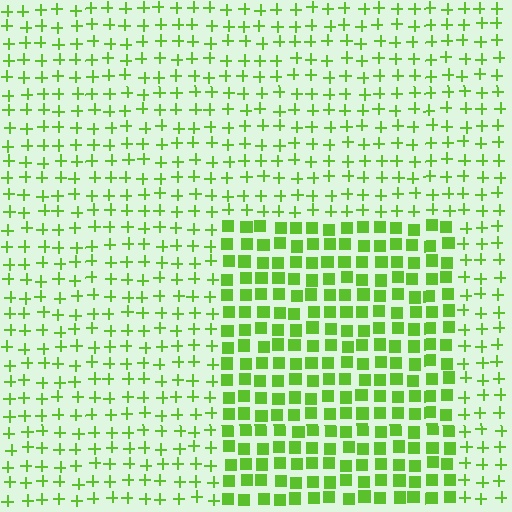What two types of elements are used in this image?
The image uses squares inside the rectangle region and plus signs outside it.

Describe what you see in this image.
The image is filled with small lime elements arranged in a uniform grid. A rectangle-shaped region contains squares, while the surrounding area contains plus signs. The boundary is defined purely by the change in element shape.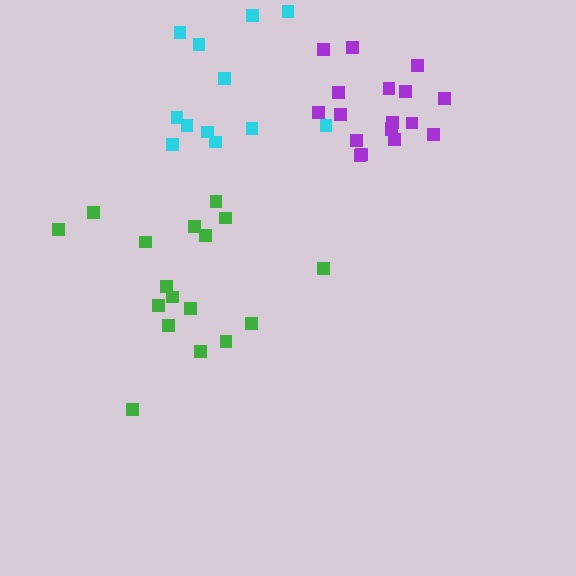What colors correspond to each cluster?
The clusters are colored: purple, green, cyan.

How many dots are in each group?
Group 1: 18 dots, Group 2: 17 dots, Group 3: 12 dots (47 total).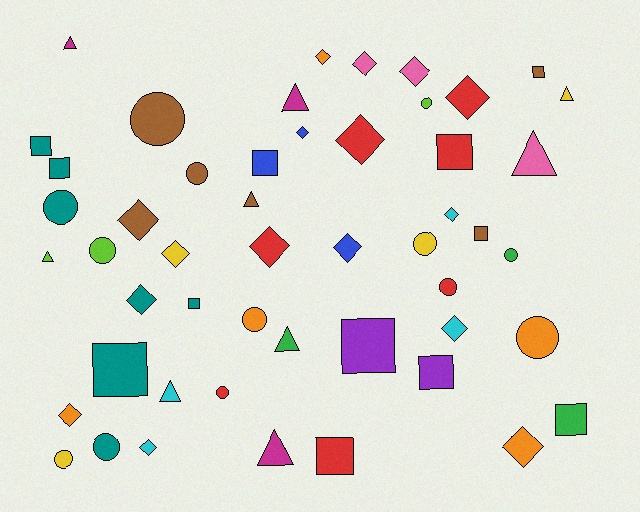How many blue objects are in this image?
There are 3 blue objects.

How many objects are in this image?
There are 50 objects.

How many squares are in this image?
There are 12 squares.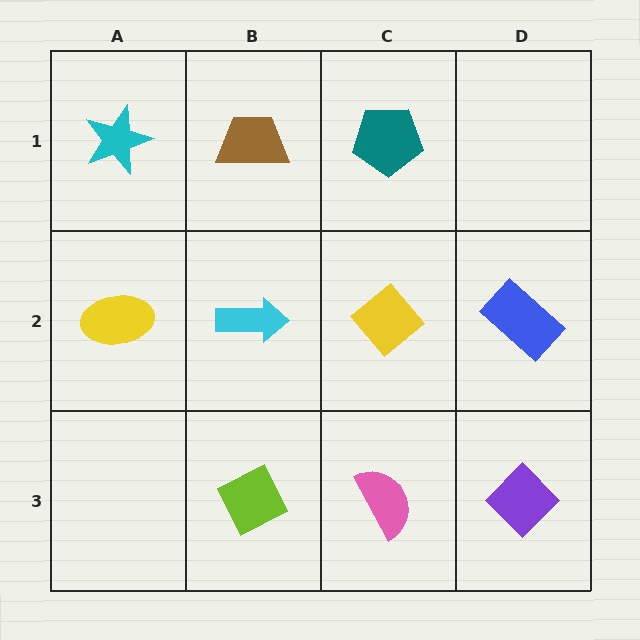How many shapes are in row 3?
3 shapes.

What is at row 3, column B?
A lime diamond.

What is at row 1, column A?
A cyan star.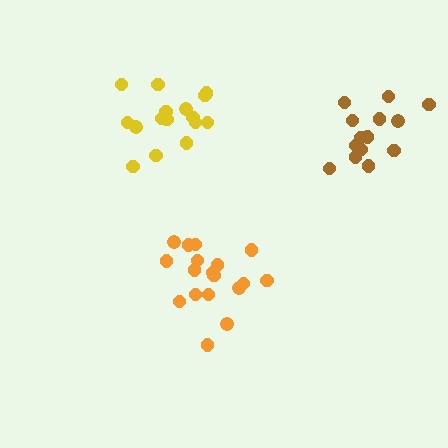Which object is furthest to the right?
The brown cluster is rightmost.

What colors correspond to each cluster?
The clusters are colored: orange, brown, yellow.